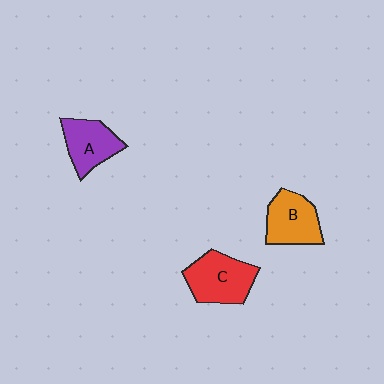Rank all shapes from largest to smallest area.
From largest to smallest: C (red), B (orange), A (purple).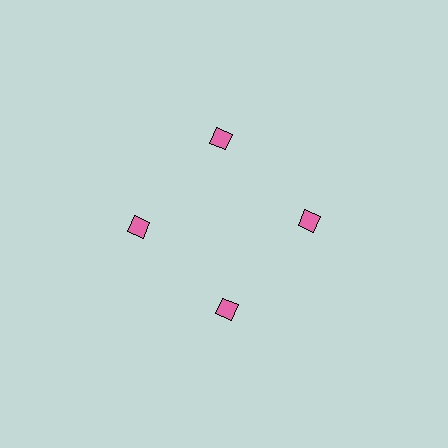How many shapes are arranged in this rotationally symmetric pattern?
There are 4 shapes, arranged in 4 groups of 1.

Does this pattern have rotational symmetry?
Yes, this pattern has 4-fold rotational symmetry. It looks the same after rotating 90 degrees around the center.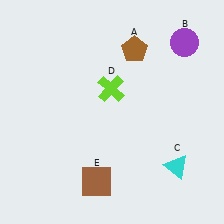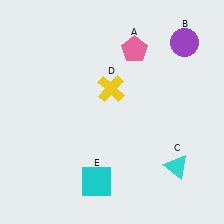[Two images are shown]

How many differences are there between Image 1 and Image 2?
There are 3 differences between the two images.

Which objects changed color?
A changed from brown to pink. D changed from lime to yellow. E changed from brown to cyan.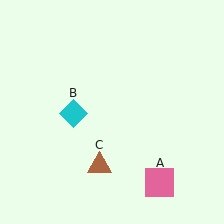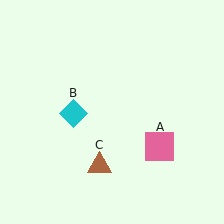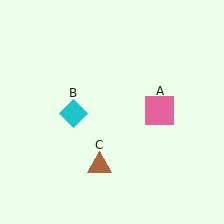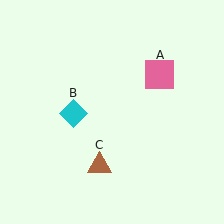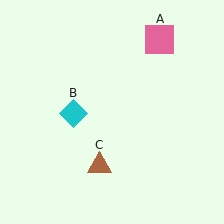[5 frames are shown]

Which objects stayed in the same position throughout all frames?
Cyan diamond (object B) and brown triangle (object C) remained stationary.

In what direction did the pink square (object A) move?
The pink square (object A) moved up.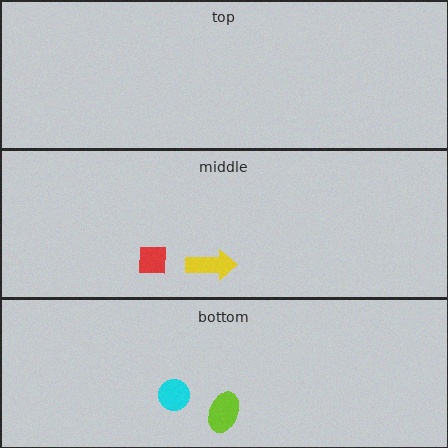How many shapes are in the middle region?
2.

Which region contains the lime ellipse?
The bottom region.